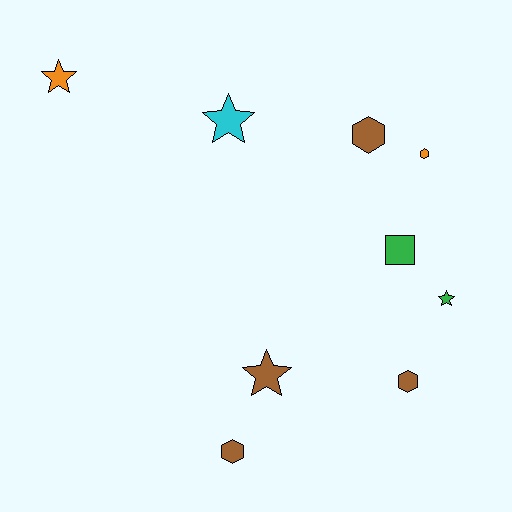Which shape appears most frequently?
Star, with 4 objects.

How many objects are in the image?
There are 9 objects.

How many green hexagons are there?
There are no green hexagons.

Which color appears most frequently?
Brown, with 4 objects.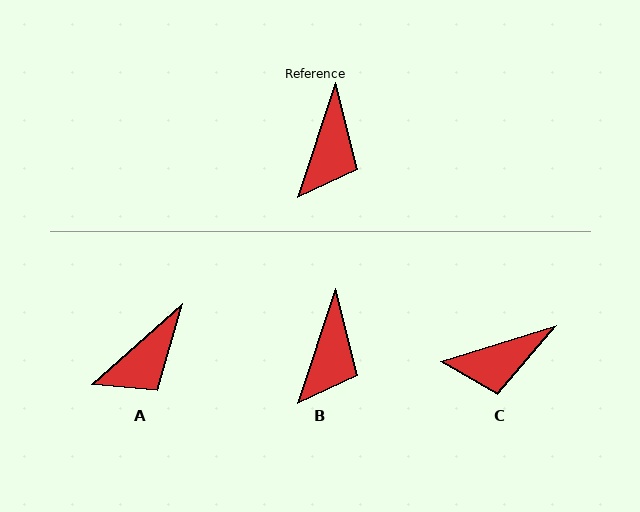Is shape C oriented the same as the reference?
No, it is off by about 55 degrees.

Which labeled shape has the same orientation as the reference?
B.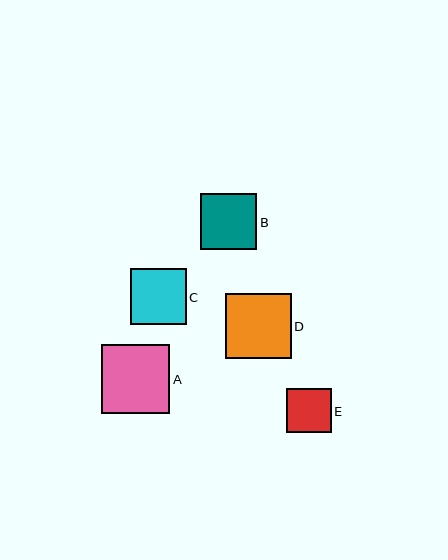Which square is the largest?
Square A is the largest with a size of approximately 69 pixels.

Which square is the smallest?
Square E is the smallest with a size of approximately 44 pixels.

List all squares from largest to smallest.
From largest to smallest: A, D, B, C, E.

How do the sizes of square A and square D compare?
Square A and square D are approximately the same size.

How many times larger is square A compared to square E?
Square A is approximately 1.5 times the size of square E.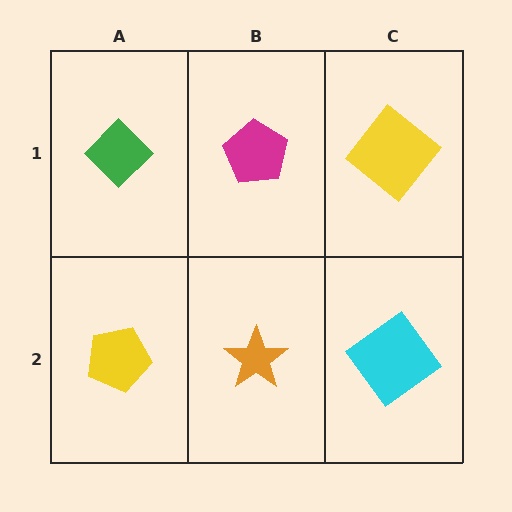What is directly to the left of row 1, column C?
A magenta pentagon.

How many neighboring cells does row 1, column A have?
2.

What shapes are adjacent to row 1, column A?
A yellow pentagon (row 2, column A), a magenta pentagon (row 1, column B).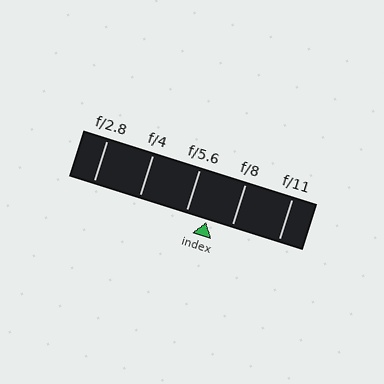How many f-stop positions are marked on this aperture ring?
There are 5 f-stop positions marked.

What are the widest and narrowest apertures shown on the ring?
The widest aperture shown is f/2.8 and the narrowest is f/11.